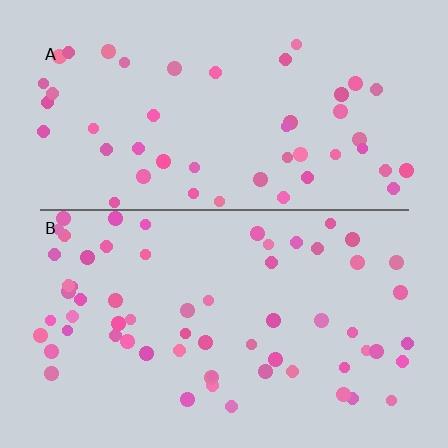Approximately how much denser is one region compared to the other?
Approximately 1.3× — region B over region A.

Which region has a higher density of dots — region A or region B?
B (the bottom).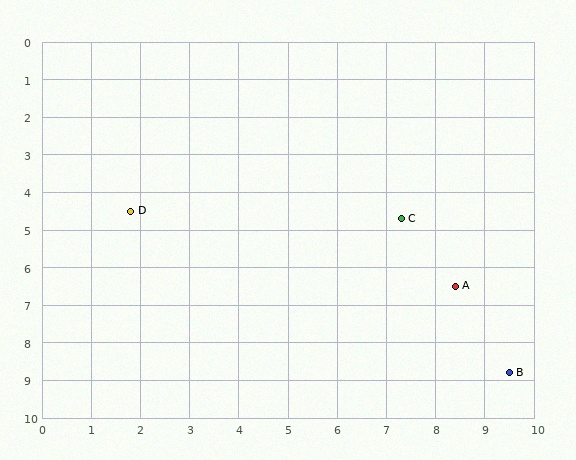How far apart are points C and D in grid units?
Points C and D are about 5.5 grid units apart.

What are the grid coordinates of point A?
Point A is at approximately (8.4, 6.5).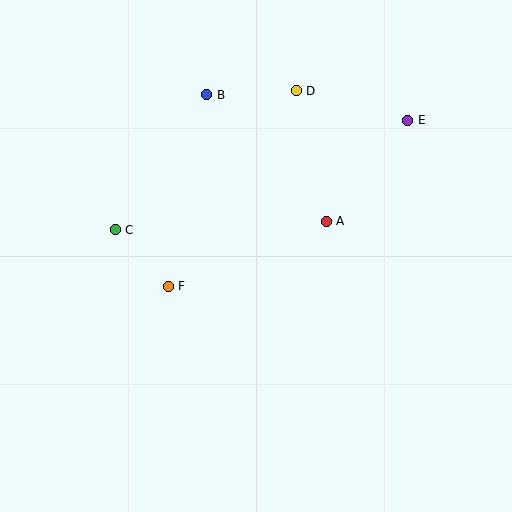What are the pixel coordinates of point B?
Point B is at (207, 95).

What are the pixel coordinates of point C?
Point C is at (115, 230).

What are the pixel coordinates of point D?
Point D is at (296, 91).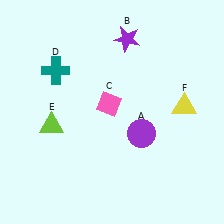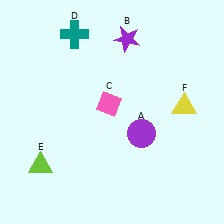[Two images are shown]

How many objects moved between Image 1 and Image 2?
2 objects moved between the two images.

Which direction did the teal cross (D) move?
The teal cross (D) moved up.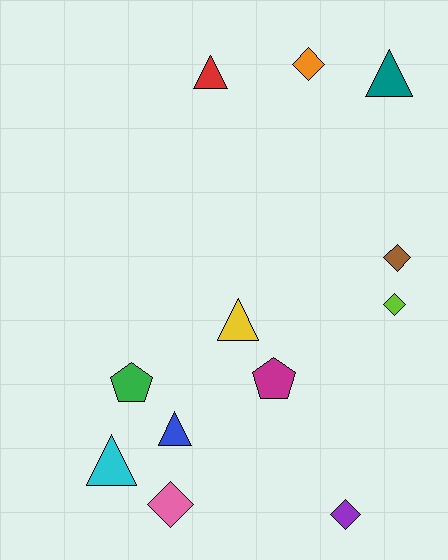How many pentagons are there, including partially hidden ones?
There are 2 pentagons.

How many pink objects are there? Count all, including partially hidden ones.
There is 1 pink object.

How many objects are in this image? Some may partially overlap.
There are 12 objects.